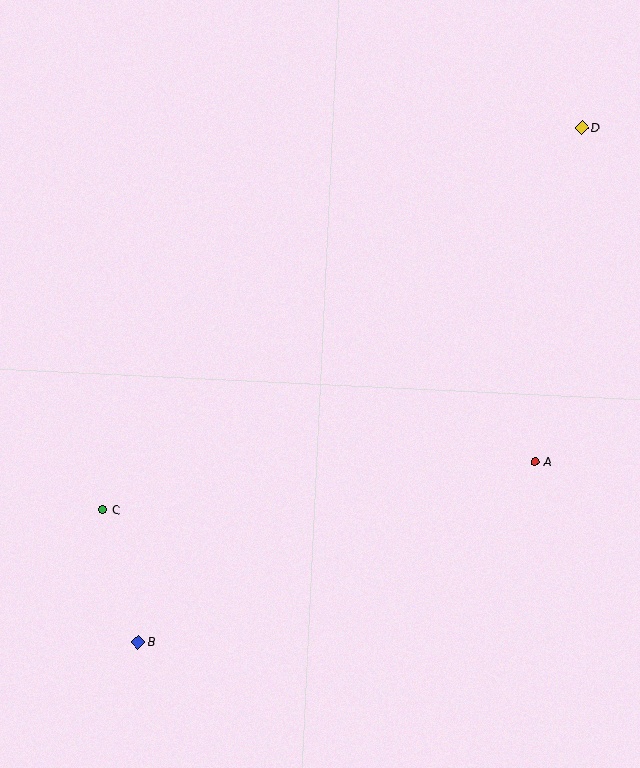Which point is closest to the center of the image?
Point A at (535, 461) is closest to the center.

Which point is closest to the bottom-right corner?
Point A is closest to the bottom-right corner.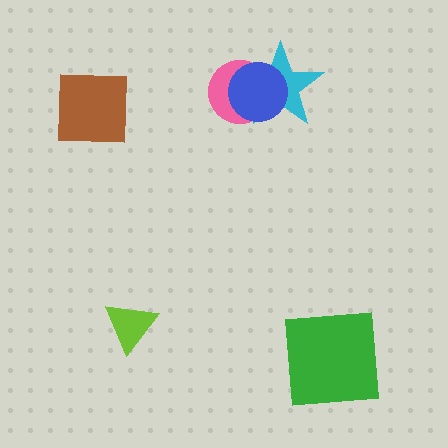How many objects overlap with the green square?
0 objects overlap with the green square.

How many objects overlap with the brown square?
0 objects overlap with the brown square.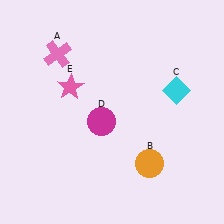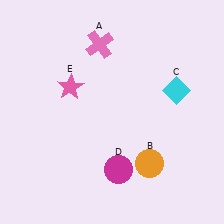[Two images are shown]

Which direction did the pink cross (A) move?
The pink cross (A) moved right.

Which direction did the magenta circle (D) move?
The magenta circle (D) moved down.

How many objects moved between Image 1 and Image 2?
2 objects moved between the two images.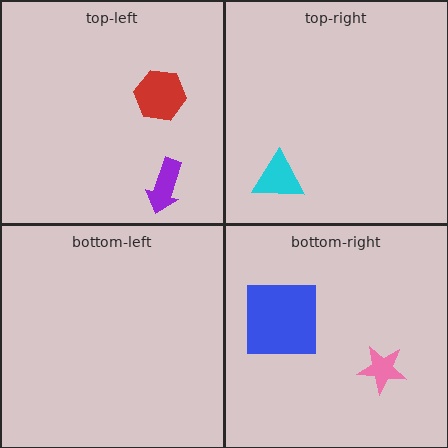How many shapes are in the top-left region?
2.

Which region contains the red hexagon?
The top-left region.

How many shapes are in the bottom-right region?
3.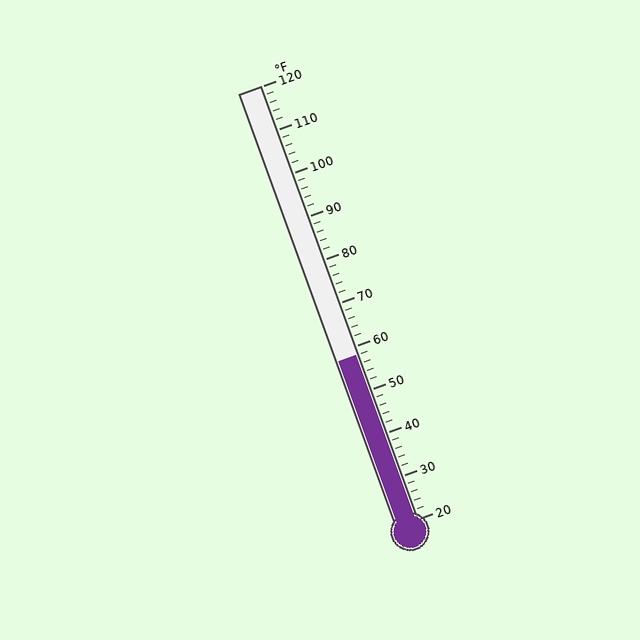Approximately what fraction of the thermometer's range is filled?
The thermometer is filled to approximately 40% of its range.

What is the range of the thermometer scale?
The thermometer scale ranges from 20°F to 120°F.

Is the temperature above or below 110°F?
The temperature is below 110°F.